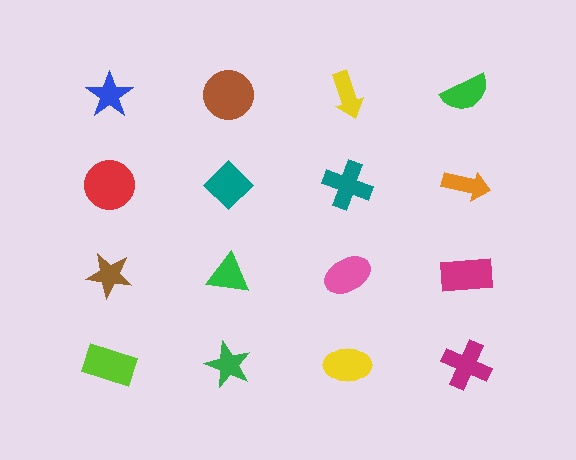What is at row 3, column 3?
A pink ellipse.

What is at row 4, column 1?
A lime rectangle.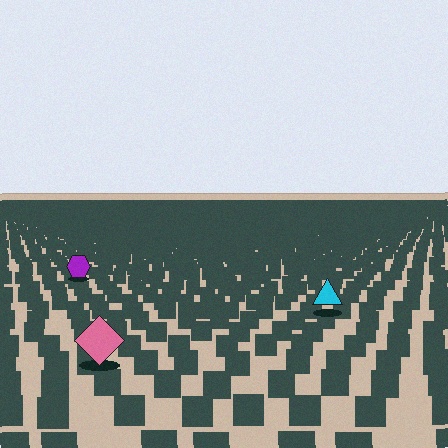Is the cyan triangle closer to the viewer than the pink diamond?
No. The pink diamond is closer — you can tell from the texture gradient: the ground texture is coarser near it.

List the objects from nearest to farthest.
From nearest to farthest: the pink diamond, the cyan triangle, the purple hexagon.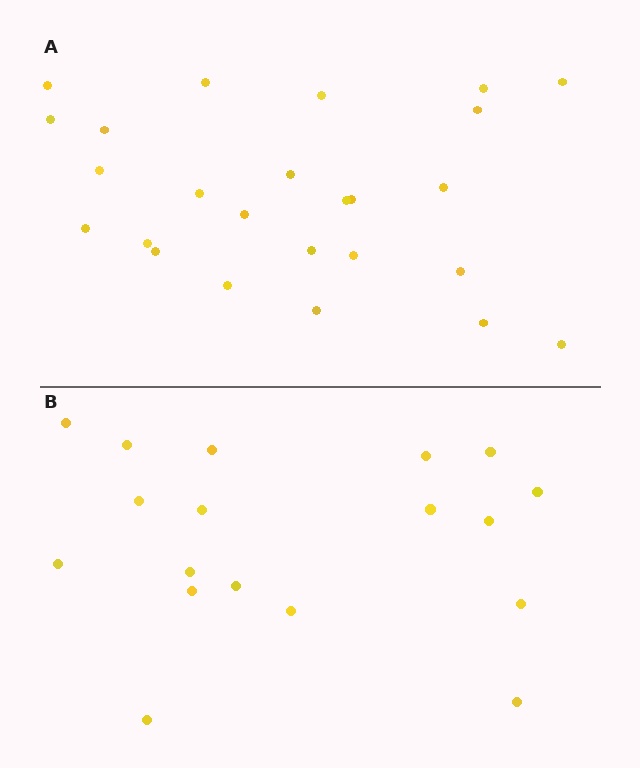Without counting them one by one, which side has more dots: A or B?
Region A (the top region) has more dots.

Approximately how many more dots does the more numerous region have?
Region A has roughly 8 or so more dots than region B.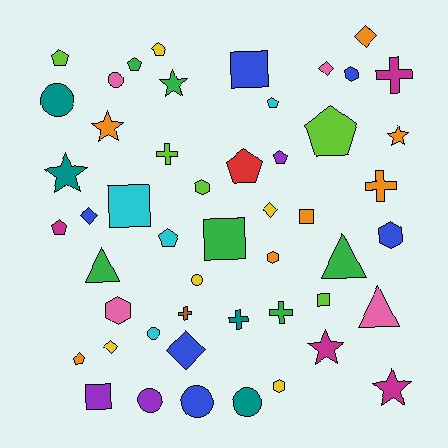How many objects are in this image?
There are 50 objects.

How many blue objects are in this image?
There are 6 blue objects.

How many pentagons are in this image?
There are 10 pentagons.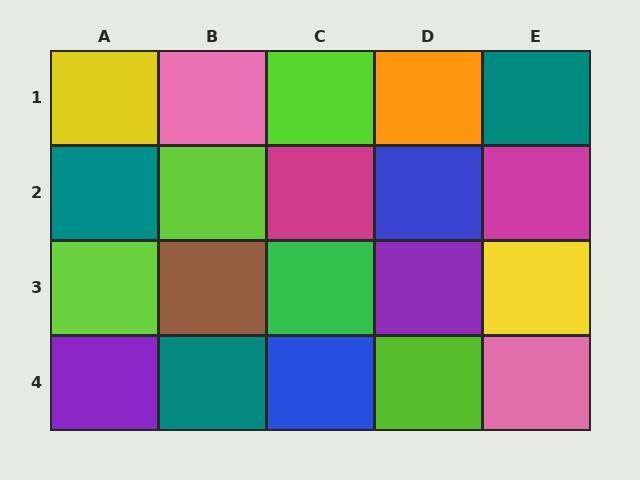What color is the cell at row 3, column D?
Purple.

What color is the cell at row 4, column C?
Blue.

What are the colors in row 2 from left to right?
Teal, lime, magenta, blue, magenta.